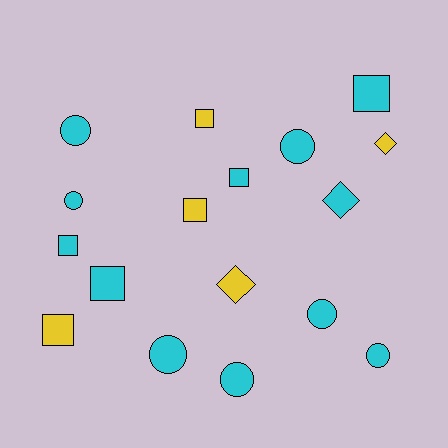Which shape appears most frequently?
Circle, with 7 objects.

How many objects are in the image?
There are 17 objects.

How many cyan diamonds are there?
There is 1 cyan diamond.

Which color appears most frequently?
Cyan, with 12 objects.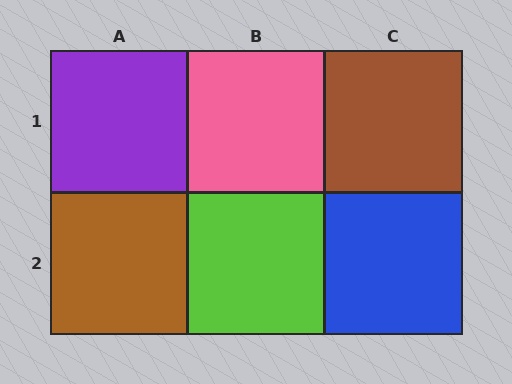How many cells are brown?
2 cells are brown.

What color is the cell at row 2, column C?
Blue.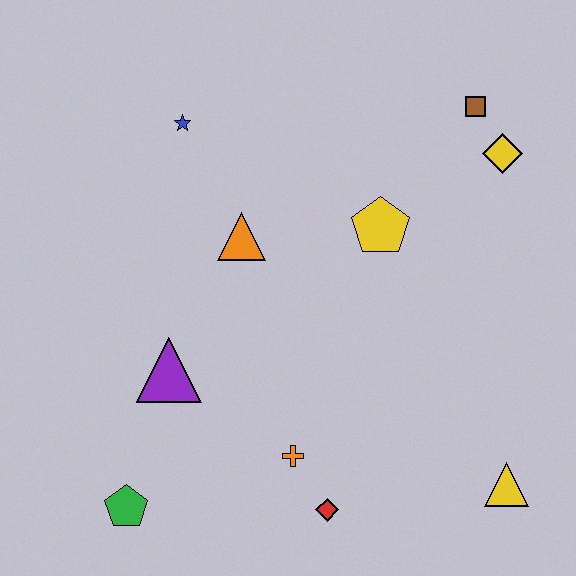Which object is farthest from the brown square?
The green pentagon is farthest from the brown square.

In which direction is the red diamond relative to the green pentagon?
The red diamond is to the right of the green pentagon.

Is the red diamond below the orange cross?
Yes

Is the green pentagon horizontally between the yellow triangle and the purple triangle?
No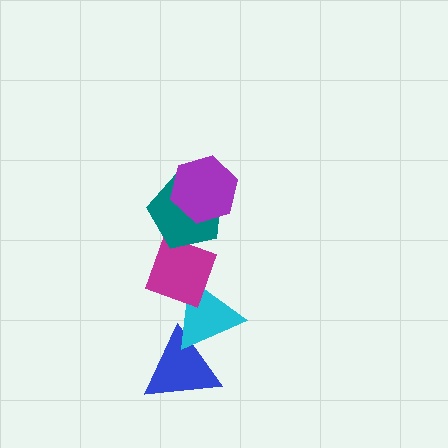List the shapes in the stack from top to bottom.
From top to bottom: the purple hexagon, the teal pentagon, the magenta diamond, the cyan triangle, the blue triangle.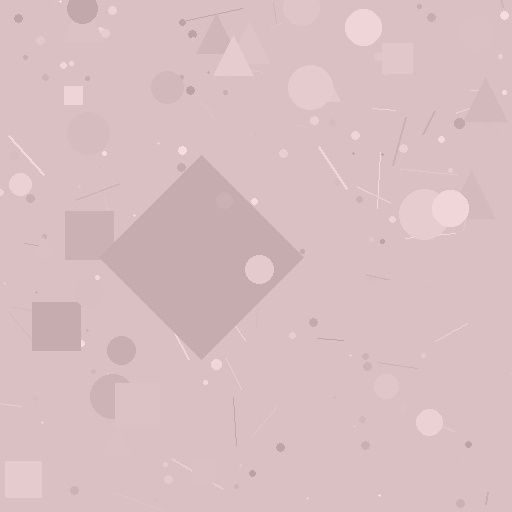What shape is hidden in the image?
A diamond is hidden in the image.